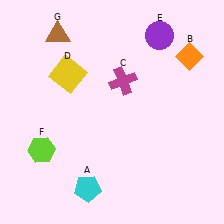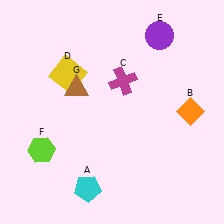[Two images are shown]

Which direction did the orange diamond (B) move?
The orange diamond (B) moved down.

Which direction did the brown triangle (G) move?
The brown triangle (G) moved down.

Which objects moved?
The objects that moved are: the orange diamond (B), the brown triangle (G).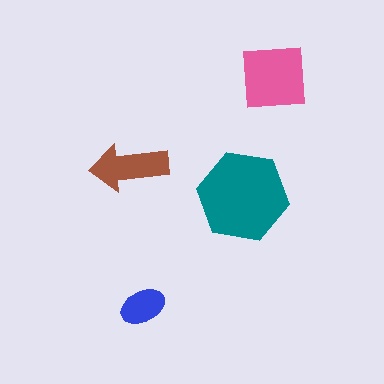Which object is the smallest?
The blue ellipse.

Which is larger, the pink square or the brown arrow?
The pink square.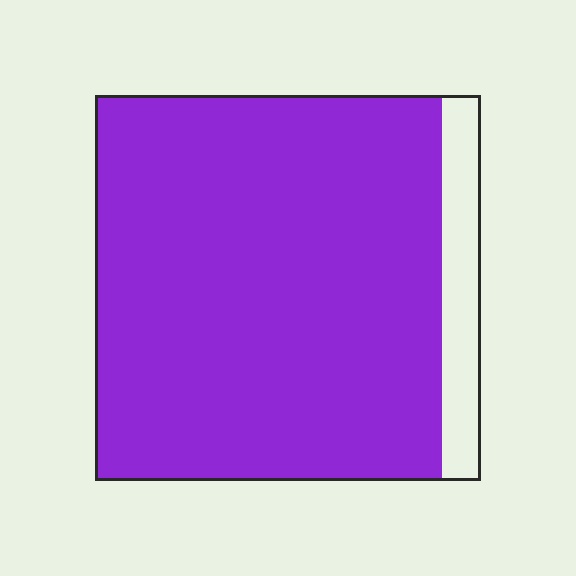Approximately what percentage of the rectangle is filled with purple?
Approximately 90%.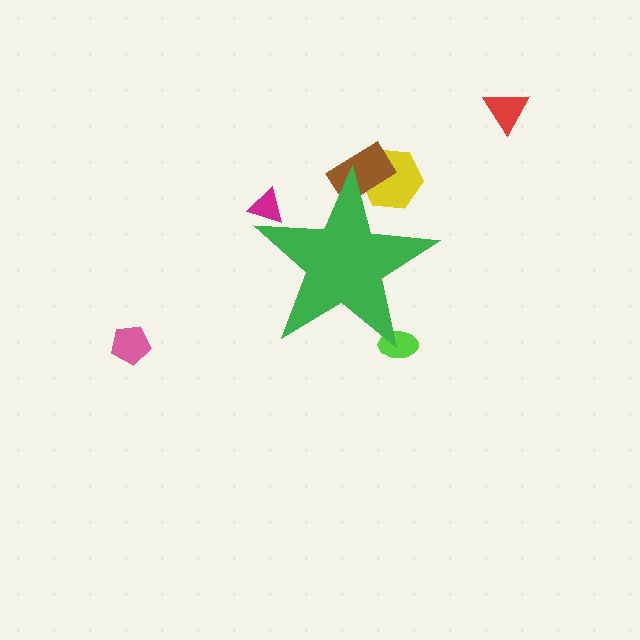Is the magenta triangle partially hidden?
Yes, the magenta triangle is partially hidden behind the green star.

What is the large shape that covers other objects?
A green star.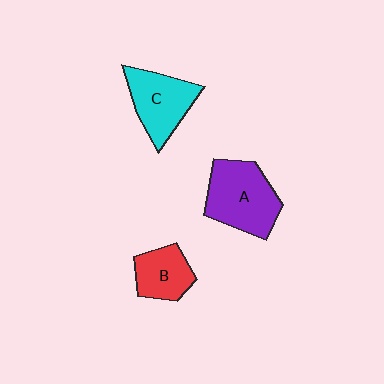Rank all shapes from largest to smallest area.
From largest to smallest: A (purple), C (cyan), B (red).